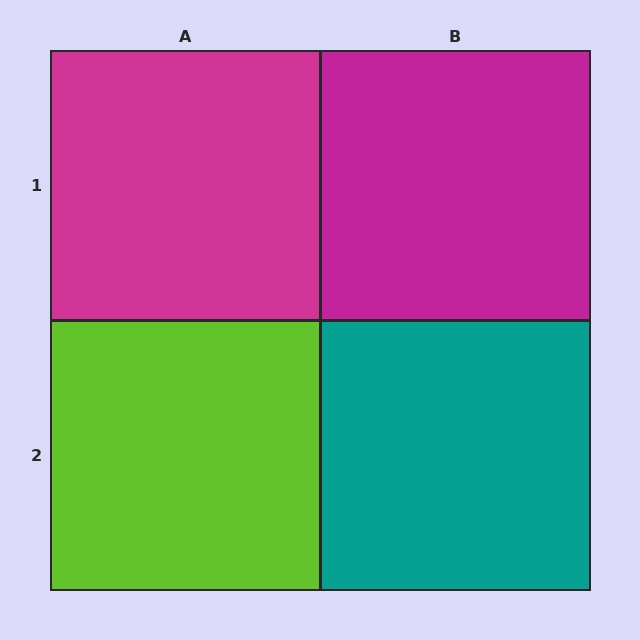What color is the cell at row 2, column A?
Lime.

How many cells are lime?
1 cell is lime.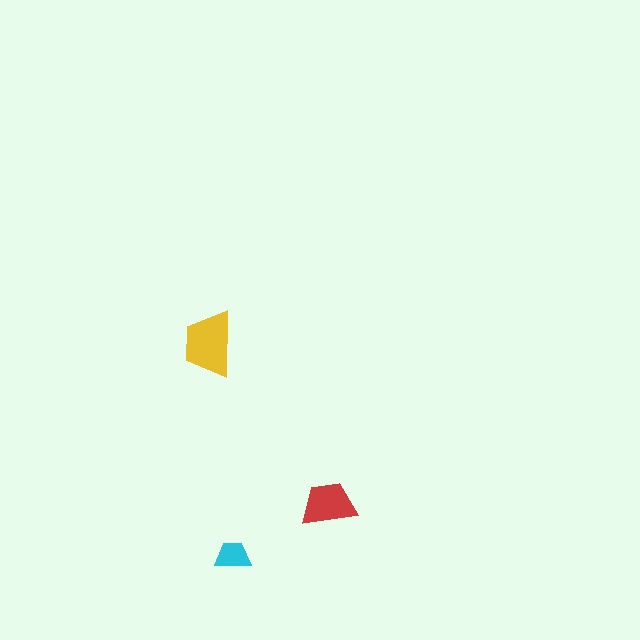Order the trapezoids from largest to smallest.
the yellow one, the red one, the cyan one.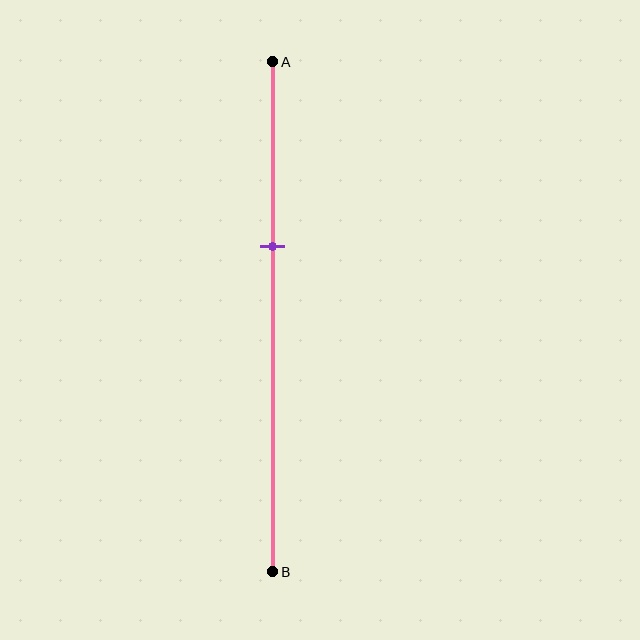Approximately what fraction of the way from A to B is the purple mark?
The purple mark is approximately 35% of the way from A to B.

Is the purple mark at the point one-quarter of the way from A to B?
No, the mark is at about 35% from A, not at the 25% one-quarter point.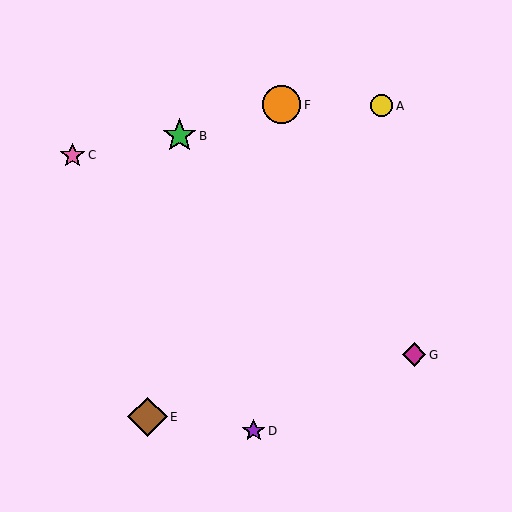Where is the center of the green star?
The center of the green star is at (180, 136).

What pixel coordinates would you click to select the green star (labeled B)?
Click at (180, 136) to select the green star B.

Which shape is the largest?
The brown diamond (labeled E) is the largest.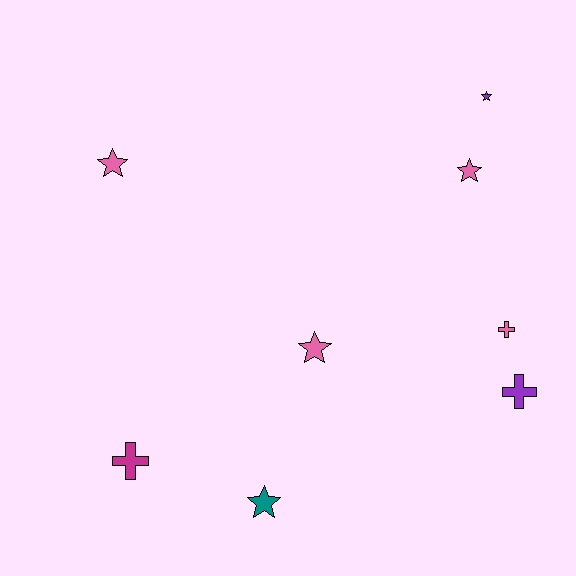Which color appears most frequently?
Pink, with 4 objects.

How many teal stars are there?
There is 1 teal star.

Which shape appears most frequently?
Star, with 5 objects.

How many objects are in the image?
There are 8 objects.